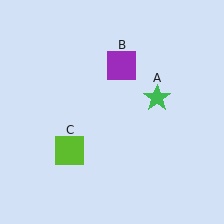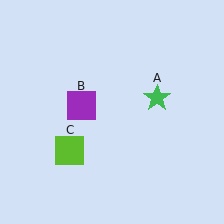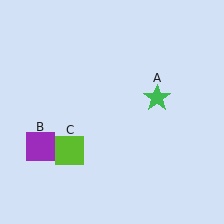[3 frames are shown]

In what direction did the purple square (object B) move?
The purple square (object B) moved down and to the left.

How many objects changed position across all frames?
1 object changed position: purple square (object B).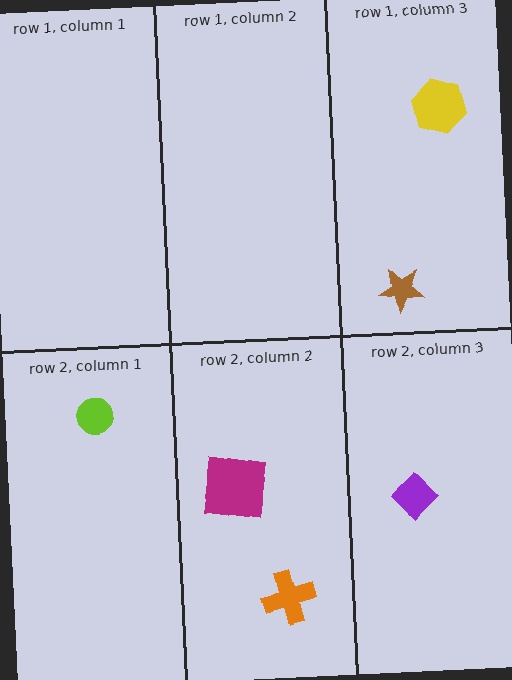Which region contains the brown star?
The row 1, column 3 region.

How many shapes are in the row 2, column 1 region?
1.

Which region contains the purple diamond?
The row 2, column 3 region.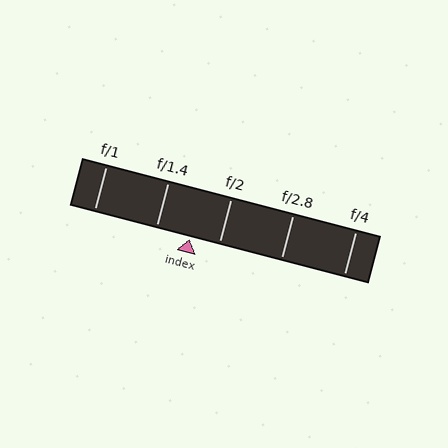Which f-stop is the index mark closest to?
The index mark is closest to f/2.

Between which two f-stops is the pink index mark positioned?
The index mark is between f/1.4 and f/2.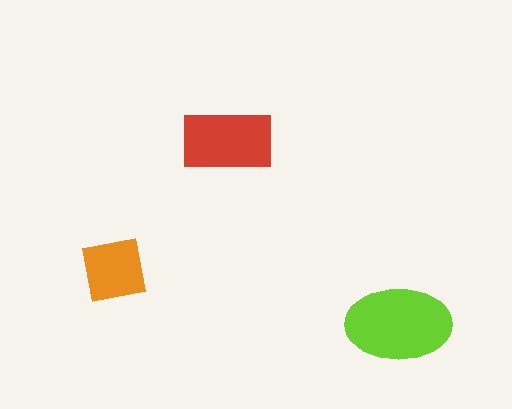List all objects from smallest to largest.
The orange square, the red rectangle, the lime ellipse.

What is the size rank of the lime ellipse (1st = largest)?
1st.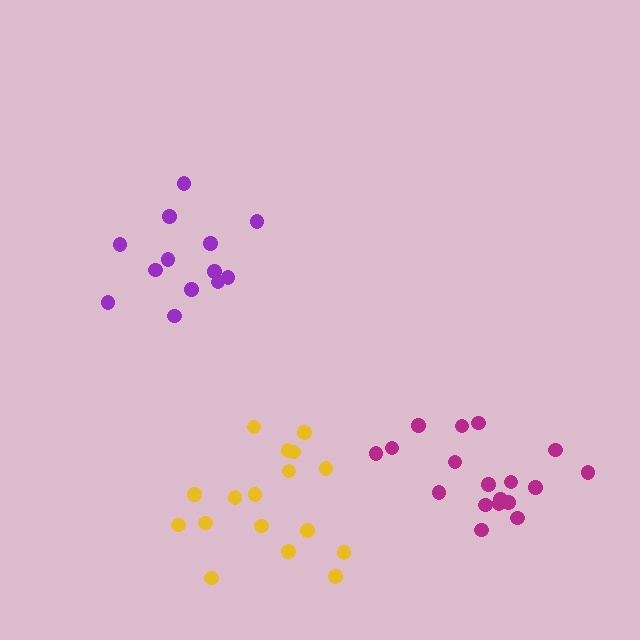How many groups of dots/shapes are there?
There are 3 groups.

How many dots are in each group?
Group 1: 17 dots, Group 2: 13 dots, Group 3: 18 dots (48 total).